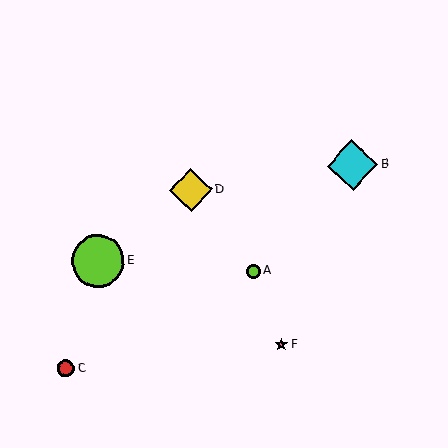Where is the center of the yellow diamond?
The center of the yellow diamond is at (191, 190).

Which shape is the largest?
The lime circle (labeled E) is the largest.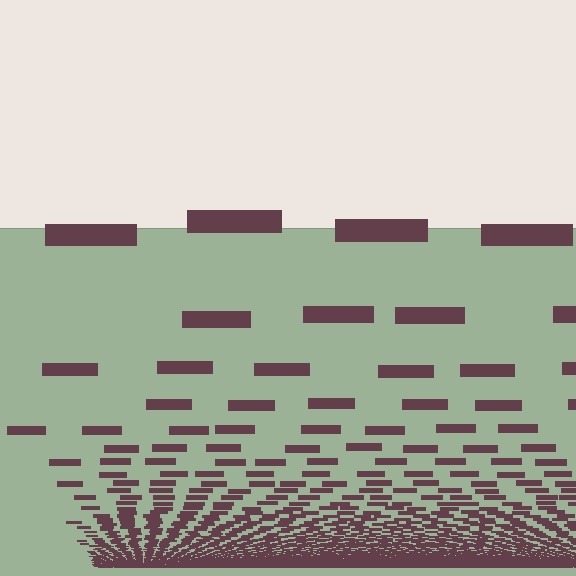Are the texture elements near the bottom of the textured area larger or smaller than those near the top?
Smaller. The gradient is inverted — elements near the bottom are smaller and denser.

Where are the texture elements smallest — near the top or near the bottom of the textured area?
Near the bottom.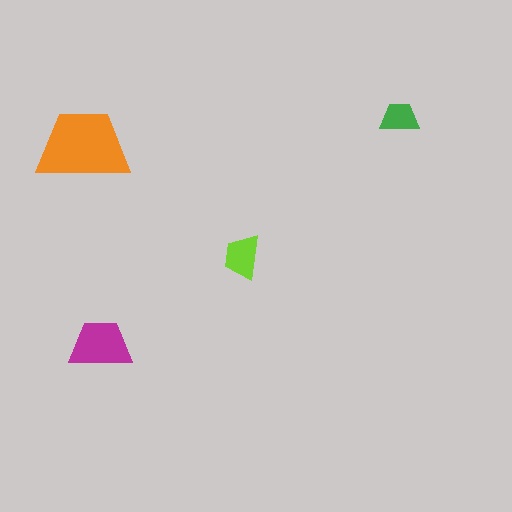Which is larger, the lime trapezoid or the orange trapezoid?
The orange one.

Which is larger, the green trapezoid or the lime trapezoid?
The lime one.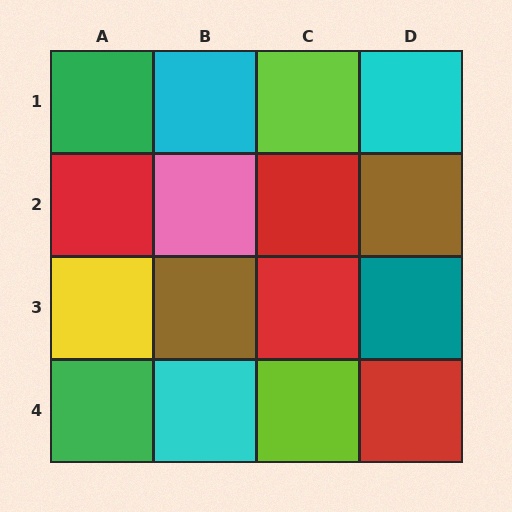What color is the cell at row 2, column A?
Red.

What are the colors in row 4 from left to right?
Green, cyan, lime, red.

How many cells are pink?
1 cell is pink.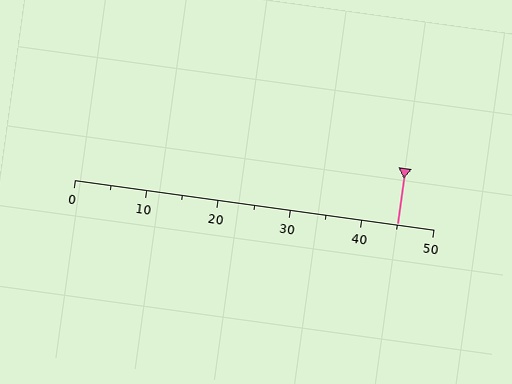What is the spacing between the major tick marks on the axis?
The major ticks are spaced 10 apart.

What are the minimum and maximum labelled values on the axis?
The axis runs from 0 to 50.